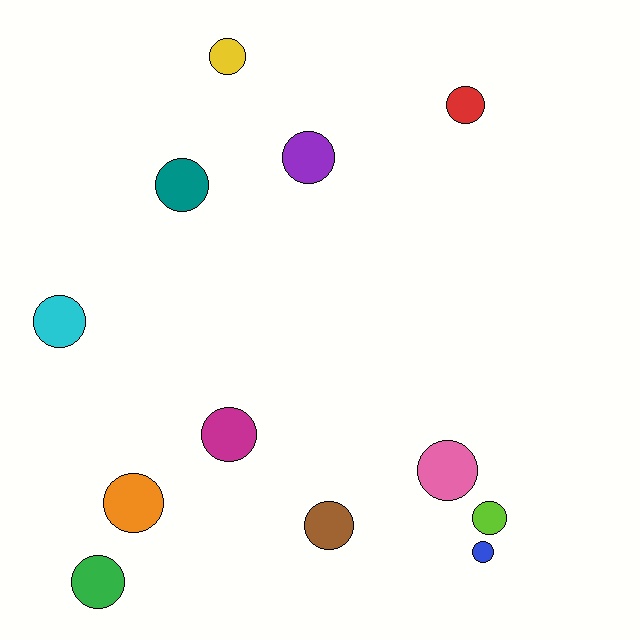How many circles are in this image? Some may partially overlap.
There are 12 circles.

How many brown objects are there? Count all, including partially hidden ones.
There is 1 brown object.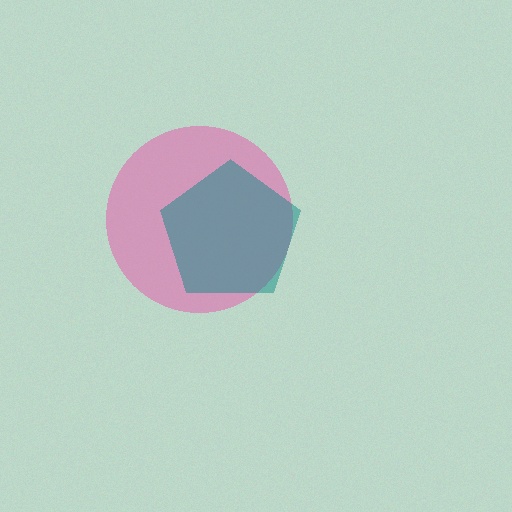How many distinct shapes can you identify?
There are 2 distinct shapes: a pink circle, a teal pentagon.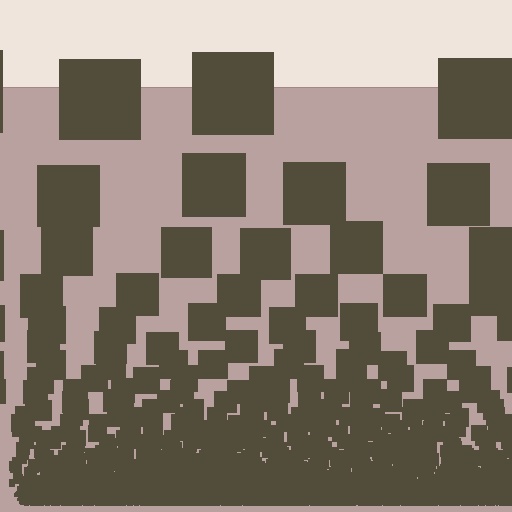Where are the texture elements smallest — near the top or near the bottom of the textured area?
Near the bottom.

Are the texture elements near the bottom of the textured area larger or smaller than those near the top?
Smaller. The gradient is inverted — elements near the bottom are smaller and denser.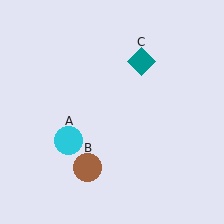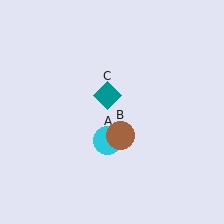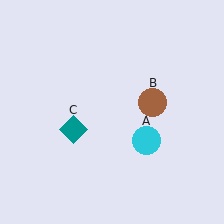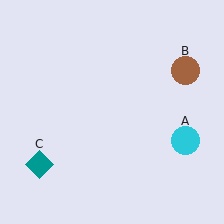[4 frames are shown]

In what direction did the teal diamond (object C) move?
The teal diamond (object C) moved down and to the left.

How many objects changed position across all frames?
3 objects changed position: cyan circle (object A), brown circle (object B), teal diamond (object C).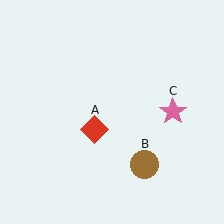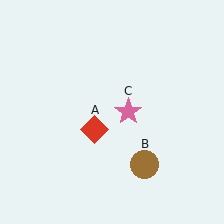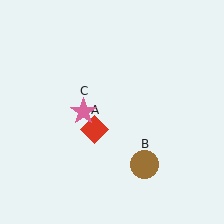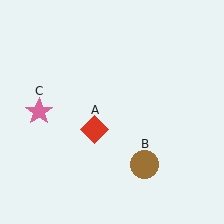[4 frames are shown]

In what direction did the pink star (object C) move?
The pink star (object C) moved left.